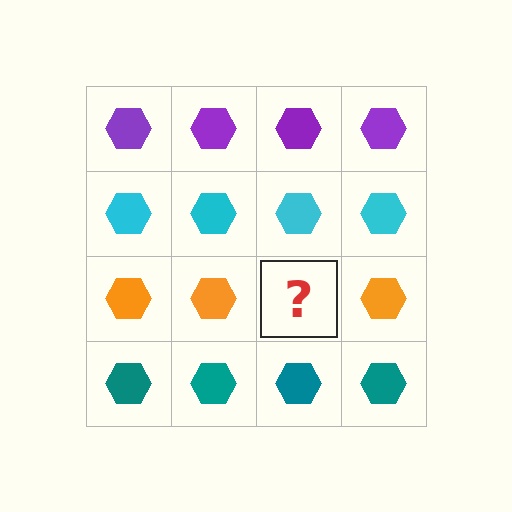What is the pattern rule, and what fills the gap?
The rule is that each row has a consistent color. The gap should be filled with an orange hexagon.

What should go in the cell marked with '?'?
The missing cell should contain an orange hexagon.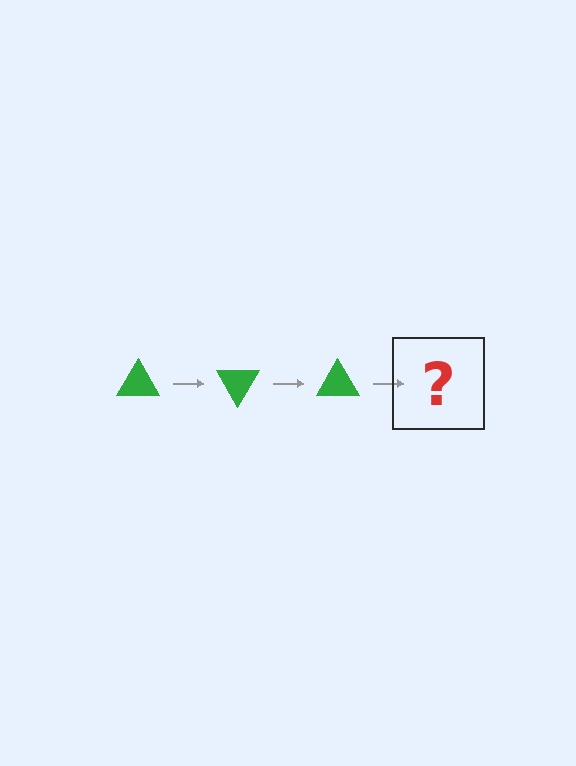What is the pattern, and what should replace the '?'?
The pattern is that the triangle rotates 60 degrees each step. The '?' should be a green triangle rotated 180 degrees.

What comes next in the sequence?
The next element should be a green triangle rotated 180 degrees.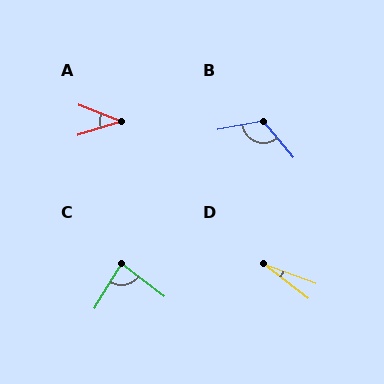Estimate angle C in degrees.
Approximately 84 degrees.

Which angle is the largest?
B, at approximately 119 degrees.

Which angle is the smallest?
D, at approximately 17 degrees.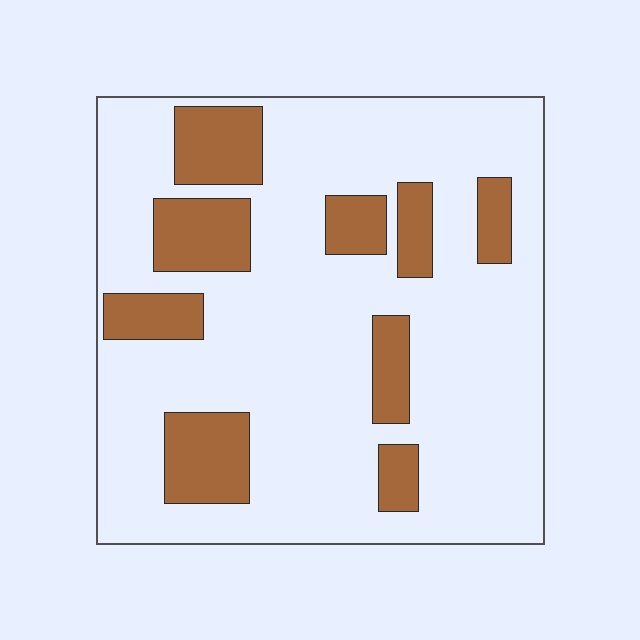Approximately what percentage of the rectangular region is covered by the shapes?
Approximately 20%.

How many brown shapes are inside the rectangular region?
9.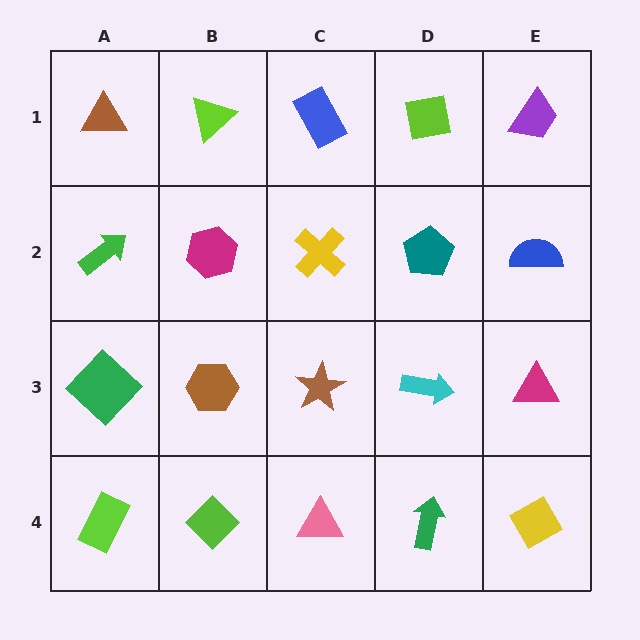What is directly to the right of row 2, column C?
A teal pentagon.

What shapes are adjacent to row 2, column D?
A lime square (row 1, column D), a cyan arrow (row 3, column D), a yellow cross (row 2, column C), a blue semicircle (row 2, column E).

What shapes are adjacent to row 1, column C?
A yellow cross (row 2, column C), a lime triangle (row 1, column B), a lime square (row 1, column D).